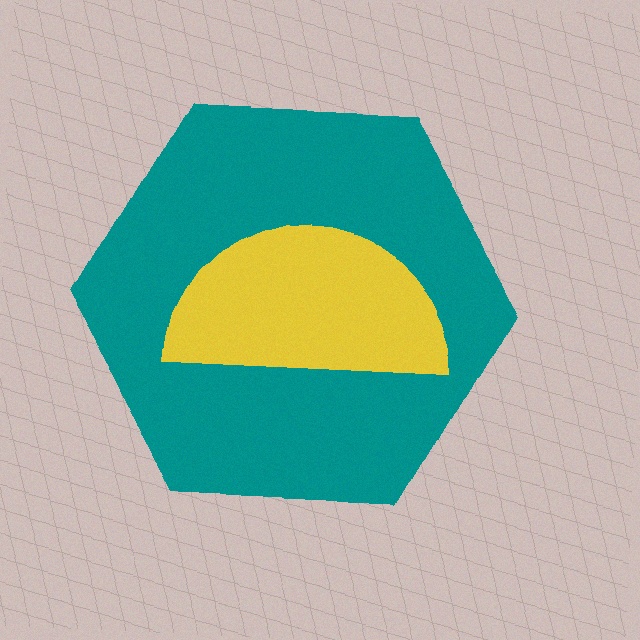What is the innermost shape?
The yellow semicircle.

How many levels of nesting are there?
2.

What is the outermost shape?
The teal hexagon.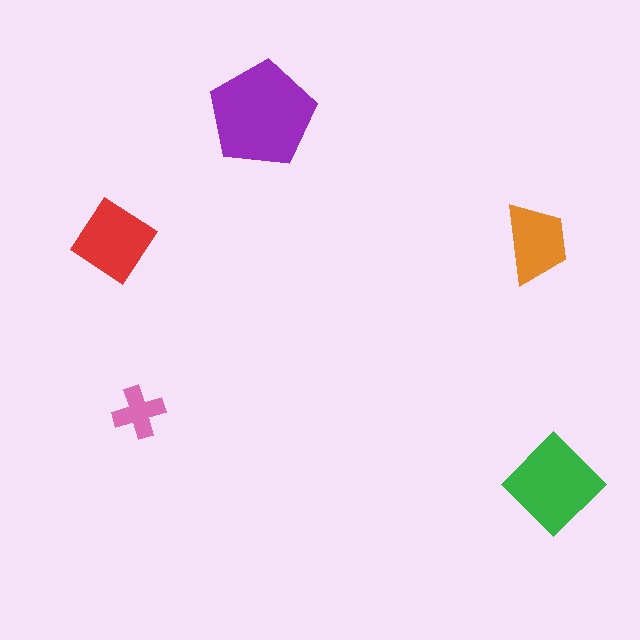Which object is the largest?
The purple pentagon.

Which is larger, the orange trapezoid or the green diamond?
The green diamond.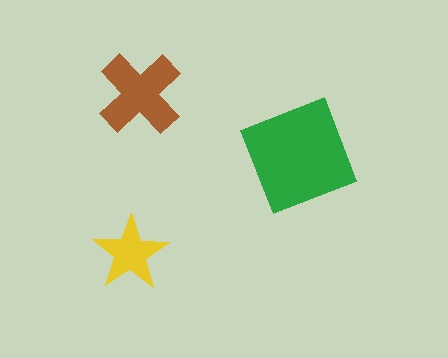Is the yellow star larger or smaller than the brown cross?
Smaller.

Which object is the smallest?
The yellow star.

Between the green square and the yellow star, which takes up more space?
The green square.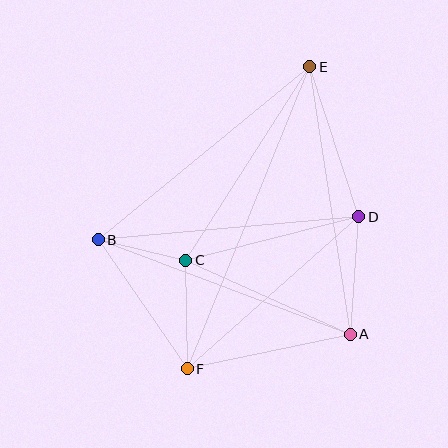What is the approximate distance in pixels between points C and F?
The distance between C and F is approximately 109 pixels.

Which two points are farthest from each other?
Points E and F are farthest from each other.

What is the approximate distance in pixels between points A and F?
The distance between A and F is approximately 166 pixels.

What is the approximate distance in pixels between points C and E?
The distance between C and E is approximately 230 pixels.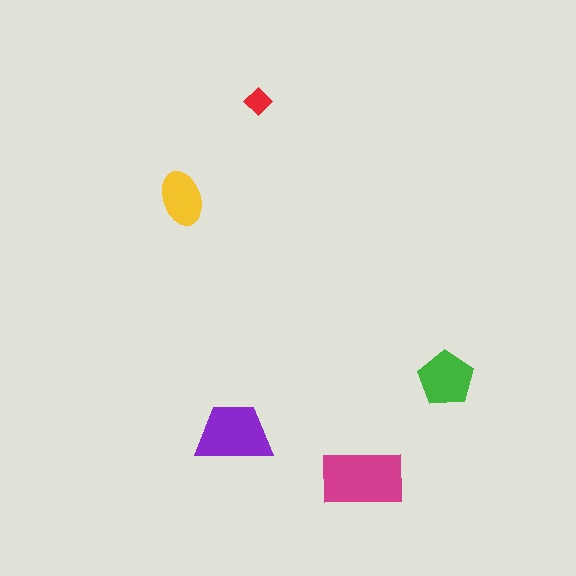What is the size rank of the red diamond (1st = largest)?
5th.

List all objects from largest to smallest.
The magenta rectangle, the purple trapezoid, the green pentagon, the yellow ellipse, the red diamond.